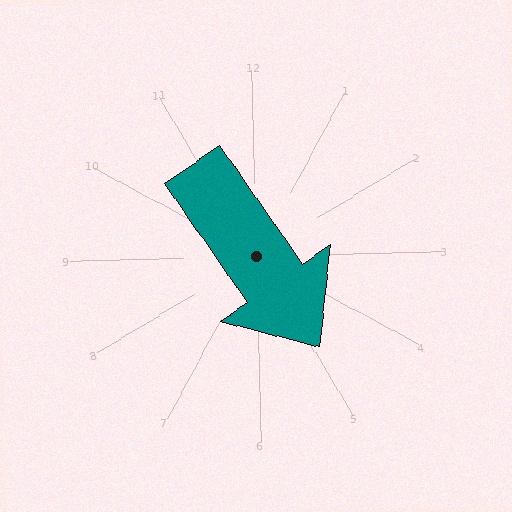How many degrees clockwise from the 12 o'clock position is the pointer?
Approximately 146 degrees.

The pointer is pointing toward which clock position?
Roughly 5 o'clock.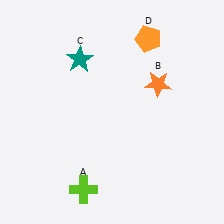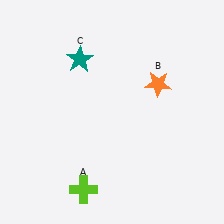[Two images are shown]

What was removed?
The orange pentagon (D) was removed in Image 2.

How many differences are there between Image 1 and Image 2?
There is 1 difference between the two images.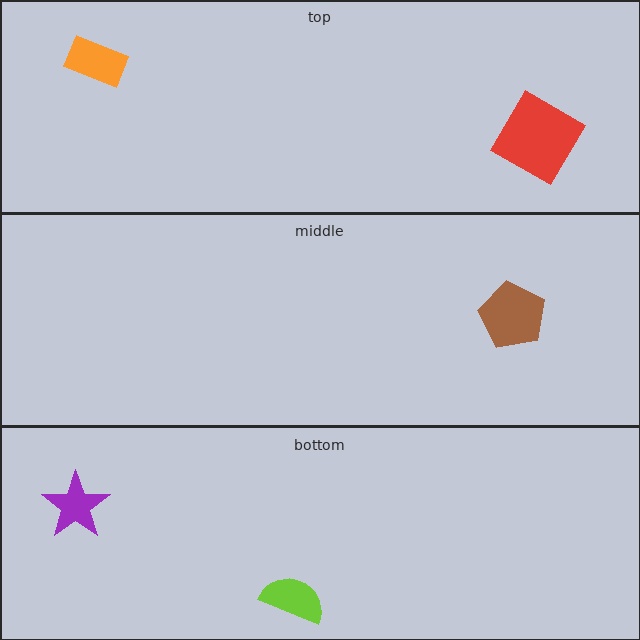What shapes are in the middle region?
The brown pentagon.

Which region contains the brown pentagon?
The middle region.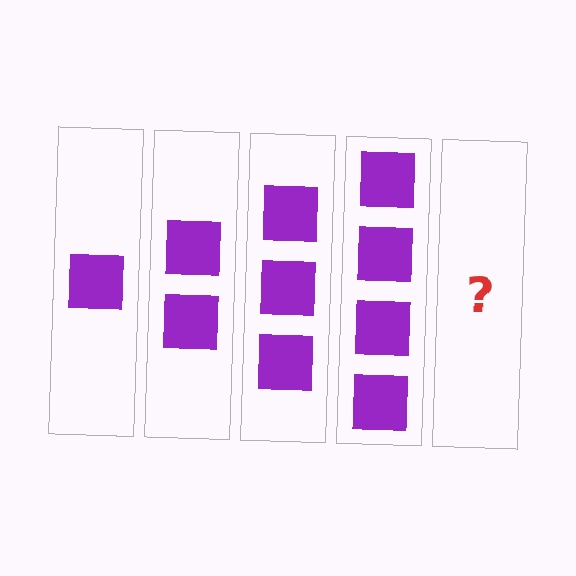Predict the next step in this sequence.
The next step is 5 squares.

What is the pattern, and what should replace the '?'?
The pattern is that each step adds one more square. The '?' should be 5 squares.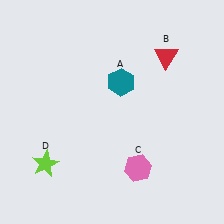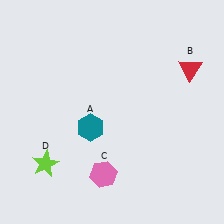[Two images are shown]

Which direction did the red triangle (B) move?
The red triangle (B) moved right.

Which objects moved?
The objects that moved are: the teal hexagon (A), the red triangle (B), the pink hexagon (C).